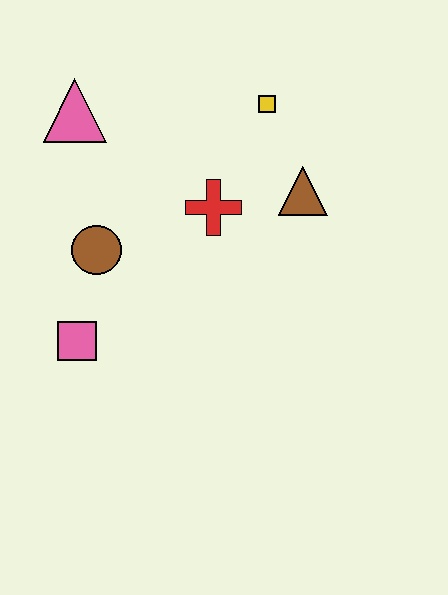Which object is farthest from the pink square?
The yellow square is farthest from the pink square.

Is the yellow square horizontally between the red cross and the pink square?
No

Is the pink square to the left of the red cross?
Yes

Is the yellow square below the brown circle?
No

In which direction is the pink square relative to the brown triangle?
The pink square is to the left of the brown triangle.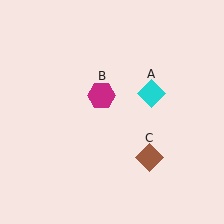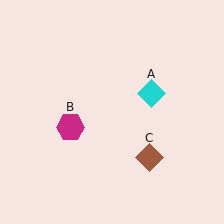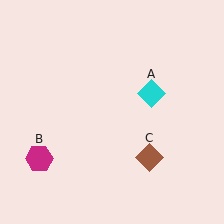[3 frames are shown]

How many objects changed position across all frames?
1 object changed position: magenta hexagon (object B).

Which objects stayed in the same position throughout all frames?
Cyan diamond (object A) and brown diamond (object C) remained stationary.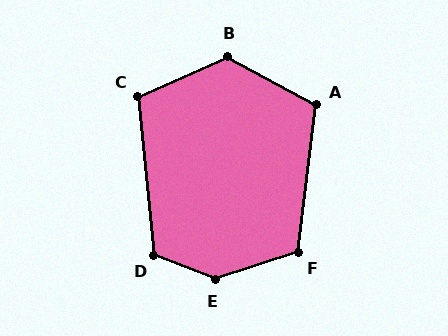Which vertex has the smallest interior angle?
C, at approximately 108 degrees.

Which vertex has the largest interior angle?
E, at approximately 140 degrees.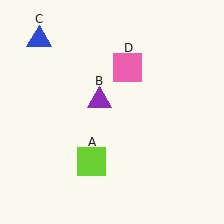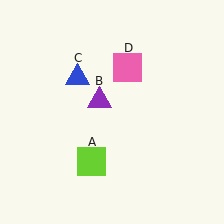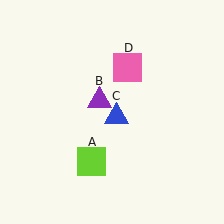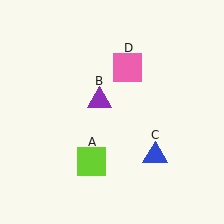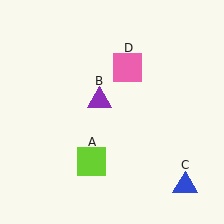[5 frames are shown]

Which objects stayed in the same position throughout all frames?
Lime square (object A) and purple triangle (object B) and pink square (object D) remained stationary.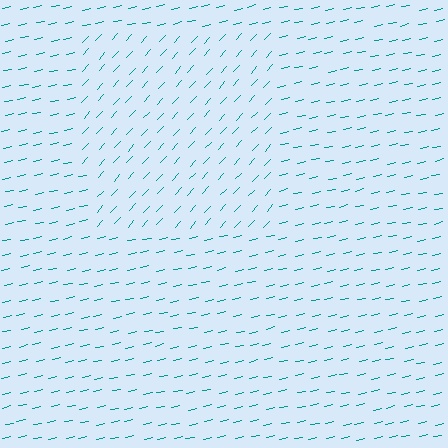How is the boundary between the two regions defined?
The boundary is defined purely by a change in line orientation (approximately 35 degrees difference). All lines are the same color and thickness.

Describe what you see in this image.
The image is filled with small teal line segments. A rectangle region in the image has lines oriented differently from the surrounding lines, creating a visible texture boundary.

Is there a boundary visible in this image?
Yes, there is a texture boundary formed by a change in line orientation.